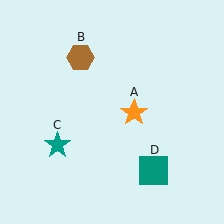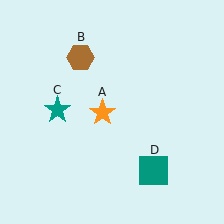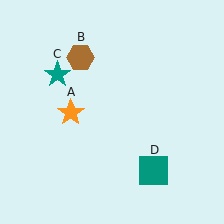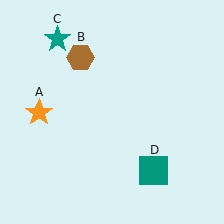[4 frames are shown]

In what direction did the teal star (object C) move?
The teal star (object C) moved up.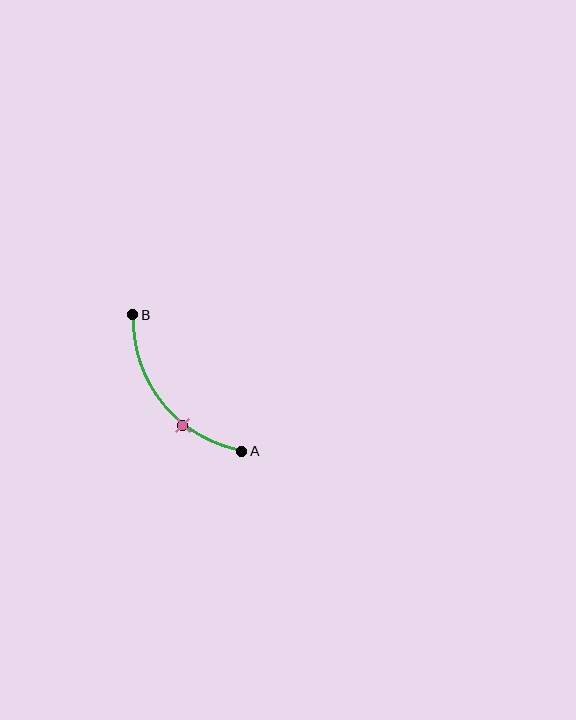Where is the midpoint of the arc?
The arc midpoint is the point on the curve farthest from the straight line joining A and B. It sits below and to the left of that line.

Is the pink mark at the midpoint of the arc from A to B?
No. The pink mark lies on the arc but is closer to endpoint A. The arc midpoint would be at the point on the curve equidistant along the arc from both A and B.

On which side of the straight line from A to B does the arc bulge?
The arc bulges below and to the left of the straight line connecting A and B.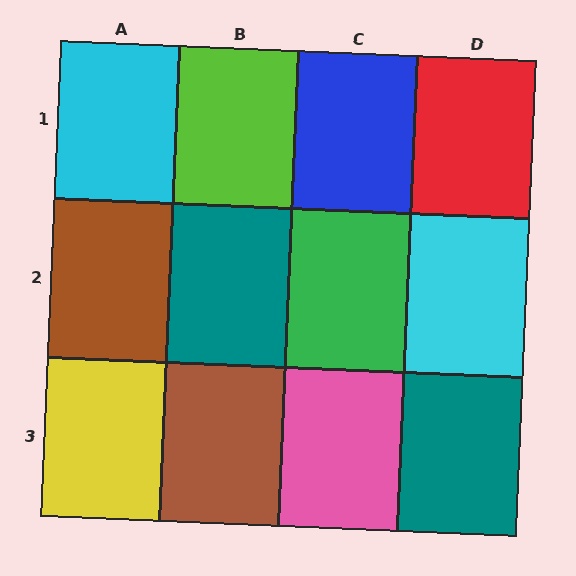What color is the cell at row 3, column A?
Yellow.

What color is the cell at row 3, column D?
Teal.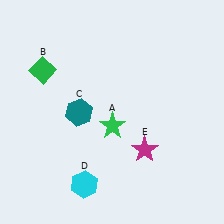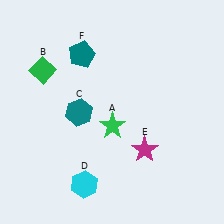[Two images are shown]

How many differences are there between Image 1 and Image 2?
There is 1 difference between the two images.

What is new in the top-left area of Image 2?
A teal pentagon (F) was added in the top-left area of Image 2.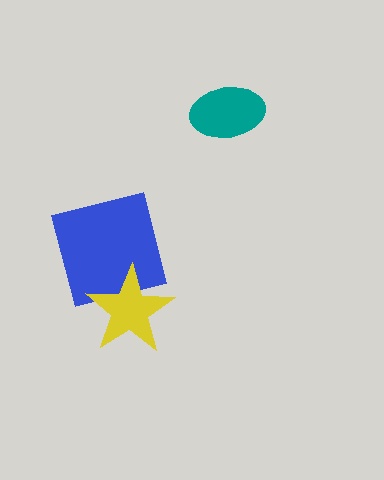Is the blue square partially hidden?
Yes, it is partially covered by another shape.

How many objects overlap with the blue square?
1 object overlaps with the blue square.